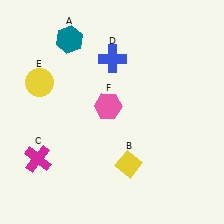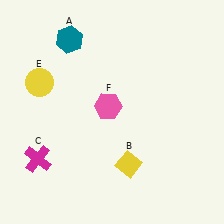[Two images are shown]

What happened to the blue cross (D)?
The blue cross (D) was removed in Image 2. It was in the top-right area of Image 1.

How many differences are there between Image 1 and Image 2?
There is 1 difference between the two images.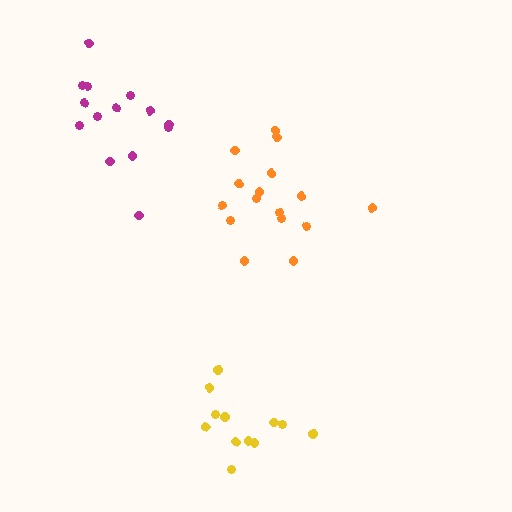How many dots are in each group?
Group 1: 16 dots, Group 2: 14 dots, Group 3: 12 dots (42 total).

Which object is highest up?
The magenta cluster is topmost.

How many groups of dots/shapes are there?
There are 3 groups.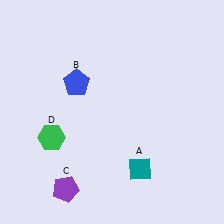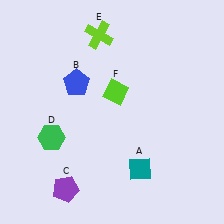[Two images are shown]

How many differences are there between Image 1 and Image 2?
There are 2 differences between the two images.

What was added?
A lime cross (E), a lime diamond (F) were added in Image 2.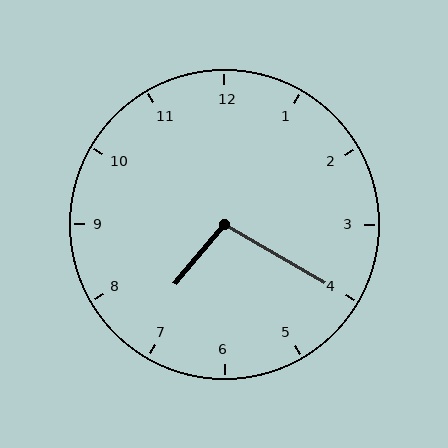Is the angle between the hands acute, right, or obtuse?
It is obtuse.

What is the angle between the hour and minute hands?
Approximately 100 degrees.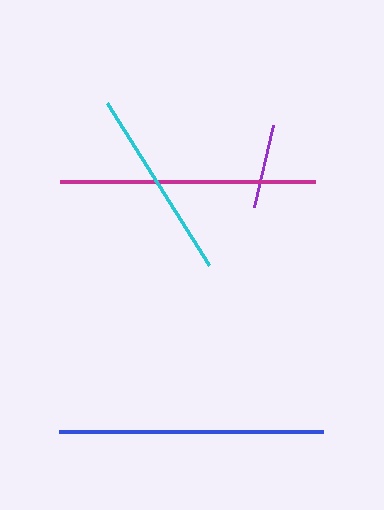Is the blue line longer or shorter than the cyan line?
The blue line is longer than the cyan line.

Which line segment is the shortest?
The purple line is the shortest at approximately 84 pixels.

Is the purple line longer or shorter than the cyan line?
The cyan line is longer than the purple line.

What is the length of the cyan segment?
The cyan segment is approximately 191 pixels long.